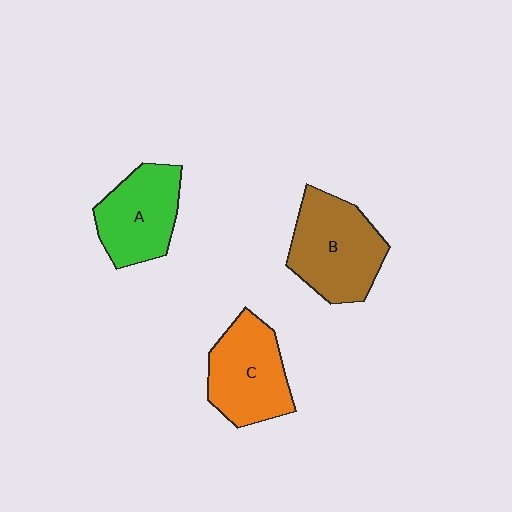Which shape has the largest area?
Shape B (brown).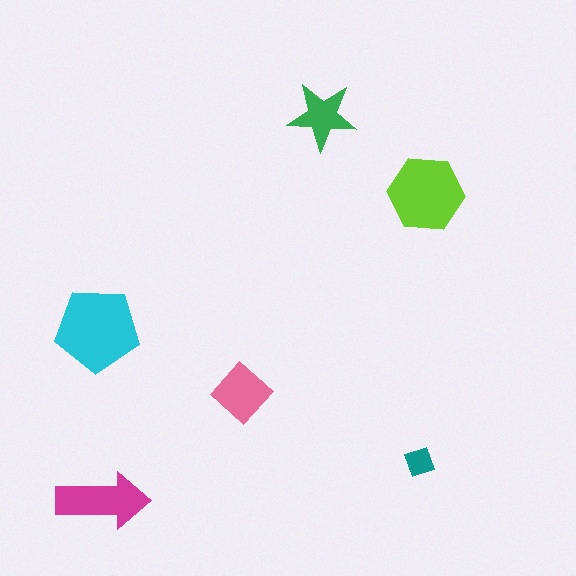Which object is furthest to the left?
The cyan pentagon is leftmost.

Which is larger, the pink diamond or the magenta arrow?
The magenta arrow.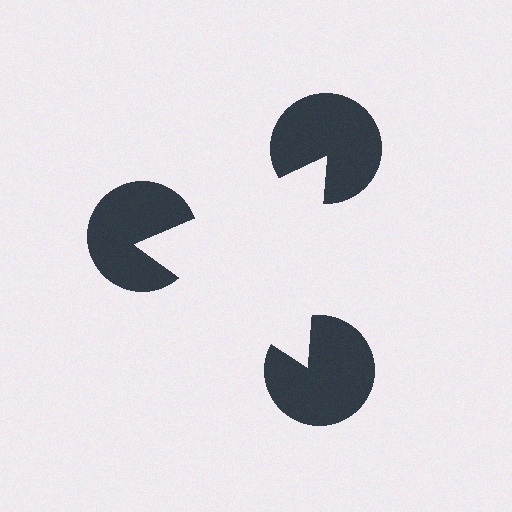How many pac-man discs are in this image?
There are 3 — one at each vertex of the illusory triangle.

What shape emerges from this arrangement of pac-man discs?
An illusory triangle — its edges are inferred from the aligned wedge cuts in the pac-man discs, not physically drawn.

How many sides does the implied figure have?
3 sides.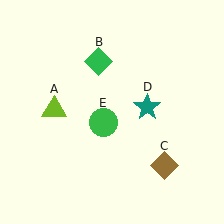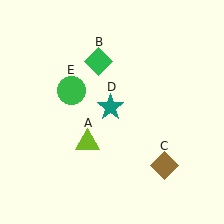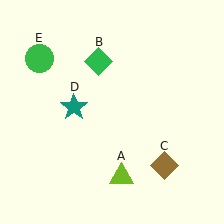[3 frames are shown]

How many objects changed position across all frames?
3 objects changed position: lime triangle (object A), teal star (object D), green circle (object E).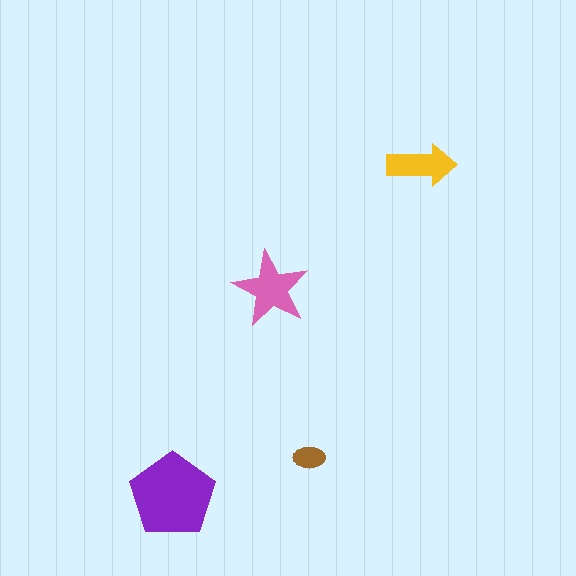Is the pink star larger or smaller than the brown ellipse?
Larger.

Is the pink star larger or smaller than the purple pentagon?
Smaller.